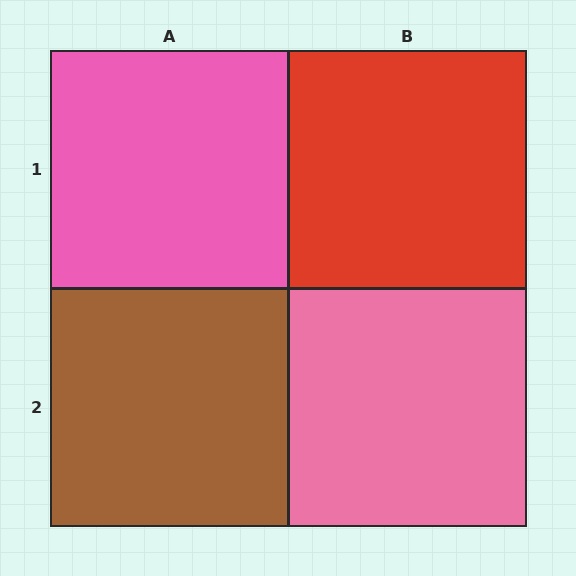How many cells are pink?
2 cells are pink.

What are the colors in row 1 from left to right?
Pink, red.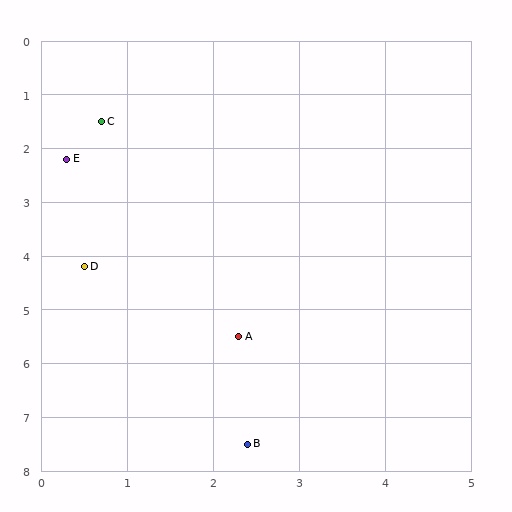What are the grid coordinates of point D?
Point D is at approximately (0.5, 4.2).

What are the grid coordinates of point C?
Point C is at approximately (0.7, 1.5).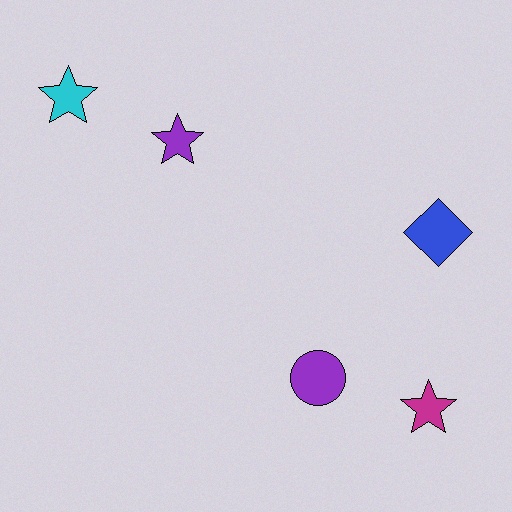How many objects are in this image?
There are 5 objects.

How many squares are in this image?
There are no squares.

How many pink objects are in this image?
There are no pink objects.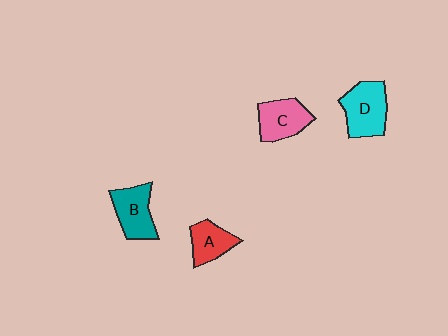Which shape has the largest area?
Shape D (cyan).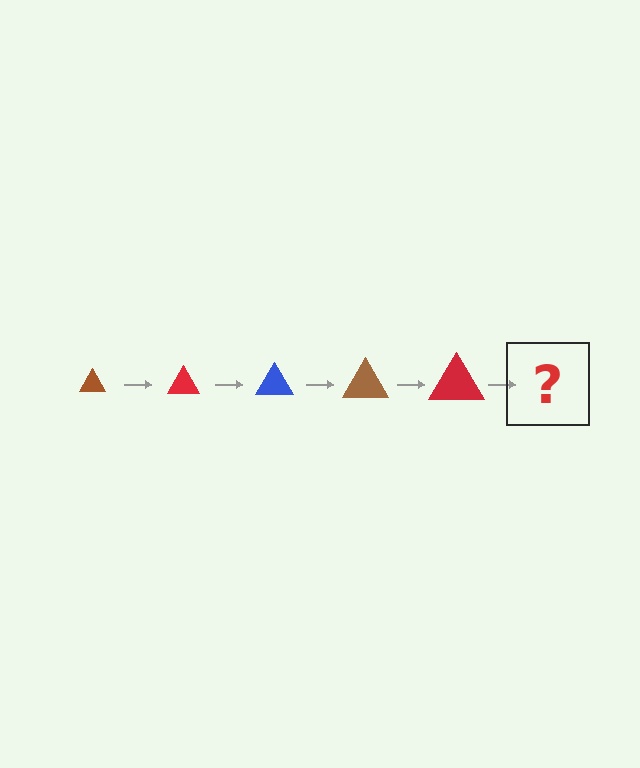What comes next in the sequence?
The next element should be a blue triangle, larger than the previous one.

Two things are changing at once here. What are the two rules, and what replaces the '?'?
The two rules are that the triangle grows larger each step and the color cycles through brown, red, and blue. The '?' should be a blue triangle, larger than the previous one.